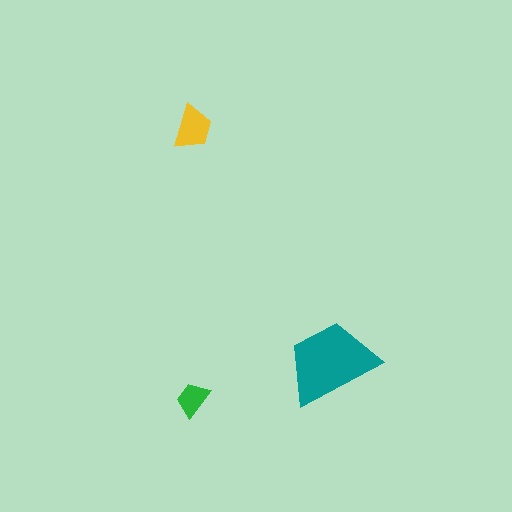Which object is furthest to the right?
The teal trapezoid is rightmost.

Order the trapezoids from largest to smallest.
the teal one, the yellow one, the green one.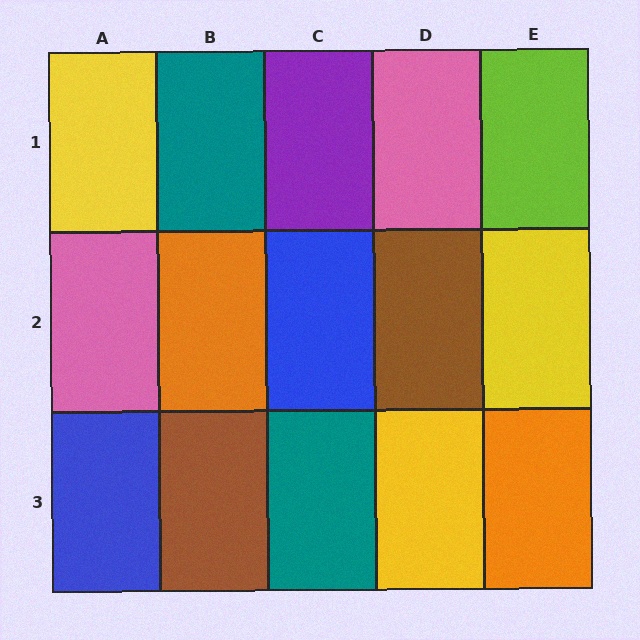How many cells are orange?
2 cells are orange.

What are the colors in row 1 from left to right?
Yellow, teal, purple, pink, lime.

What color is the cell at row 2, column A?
Pink.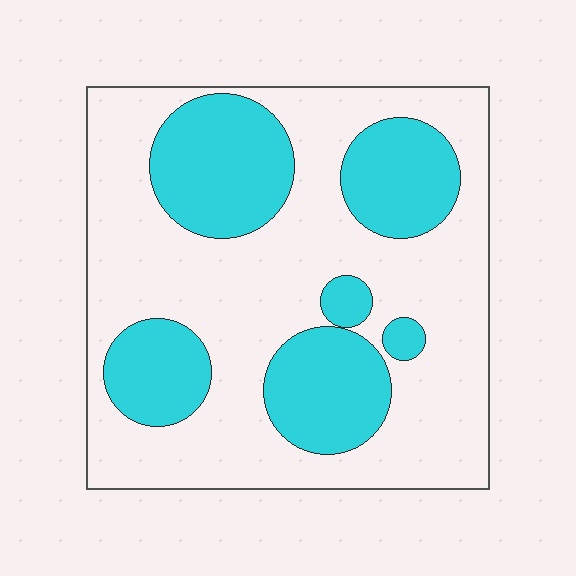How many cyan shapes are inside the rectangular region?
6.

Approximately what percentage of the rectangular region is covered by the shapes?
Approximately 35%.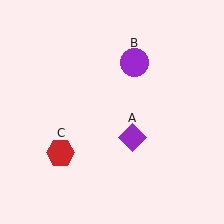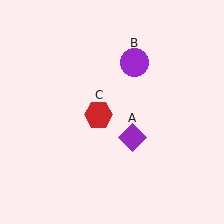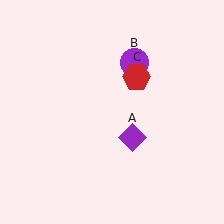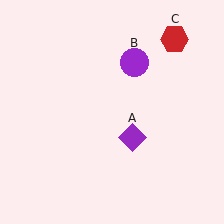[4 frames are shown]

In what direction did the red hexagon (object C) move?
The red hexagon (object C) moved up and to the right.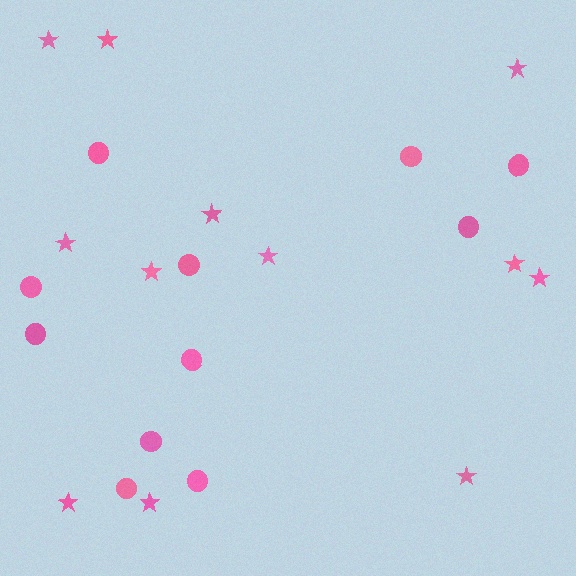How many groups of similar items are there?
There are 2 groups: one group of stars (12) and one group of circles (11).